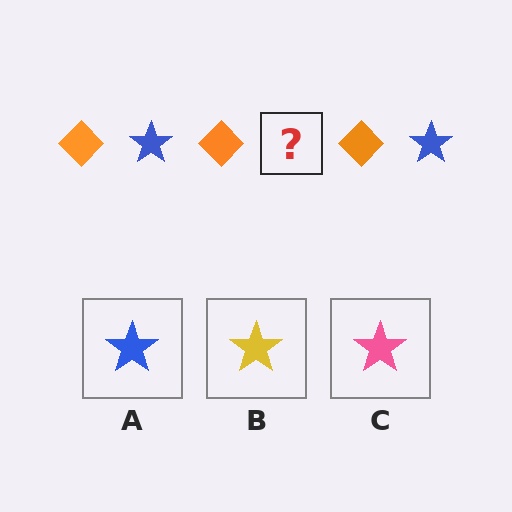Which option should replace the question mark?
Option A.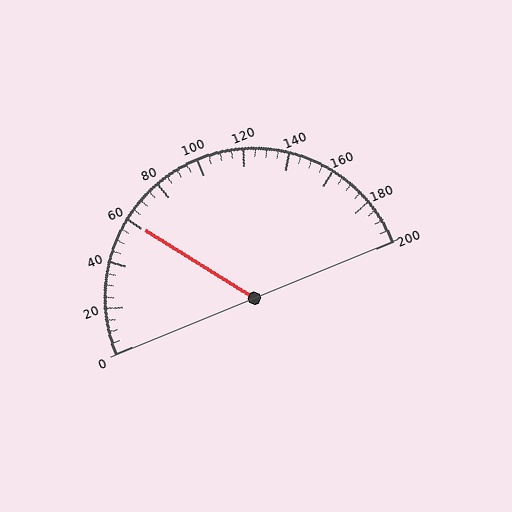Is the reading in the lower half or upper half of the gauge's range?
The reading is in the lower half of the range (0 to 200).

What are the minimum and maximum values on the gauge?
The gauge ranges from 0 to 200.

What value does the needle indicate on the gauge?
The needle indicates approximately 60.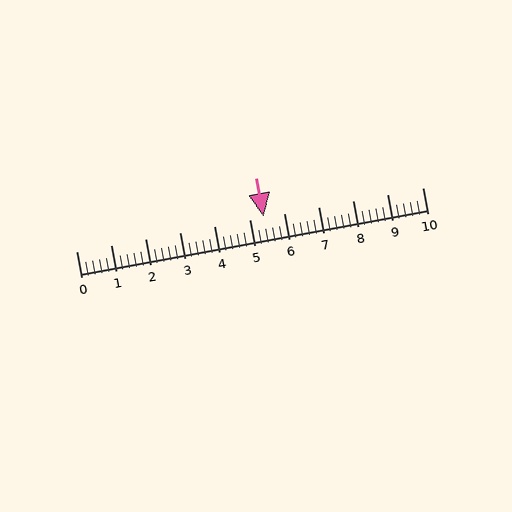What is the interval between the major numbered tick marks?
The major tick marks are spaced 1 units apart.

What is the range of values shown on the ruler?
The ruler shows values from 0 to 10.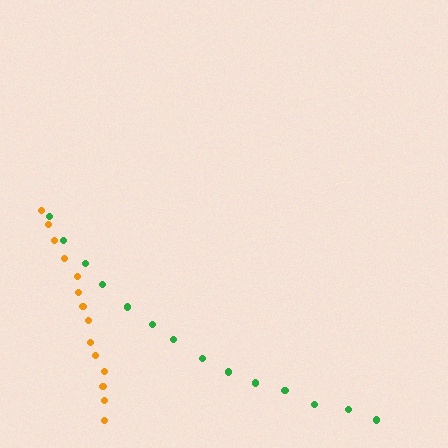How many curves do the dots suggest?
There are 2 distinct paths.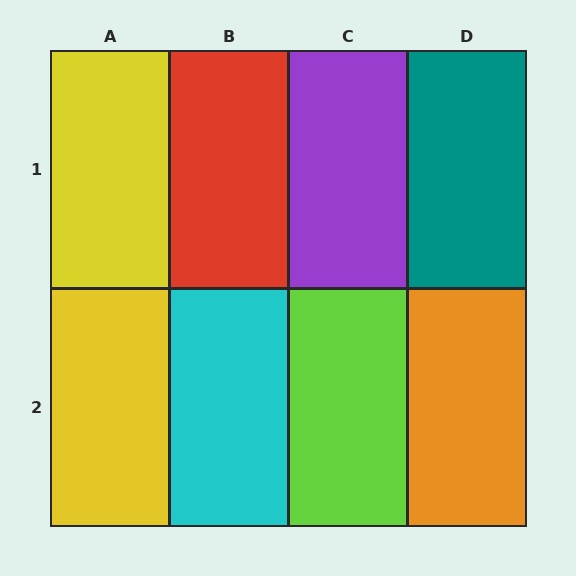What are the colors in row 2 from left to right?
Yellow, cyan, lime, orange.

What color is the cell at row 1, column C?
Purple.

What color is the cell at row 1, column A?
Yellow.